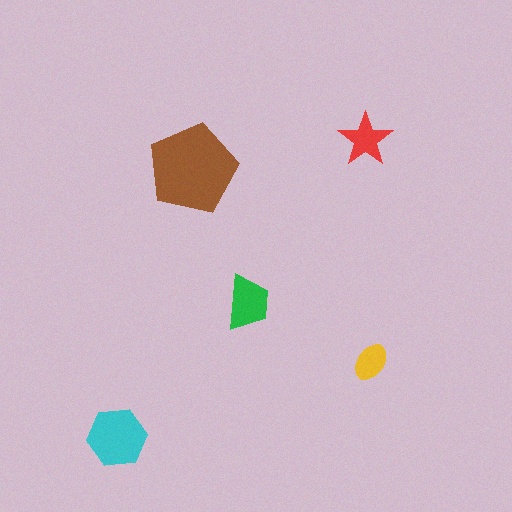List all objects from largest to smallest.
The brown pentagon, the cyan hexagon, the green trapezoid, the red star, the yellow ellipse.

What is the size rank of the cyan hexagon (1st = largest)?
2nd.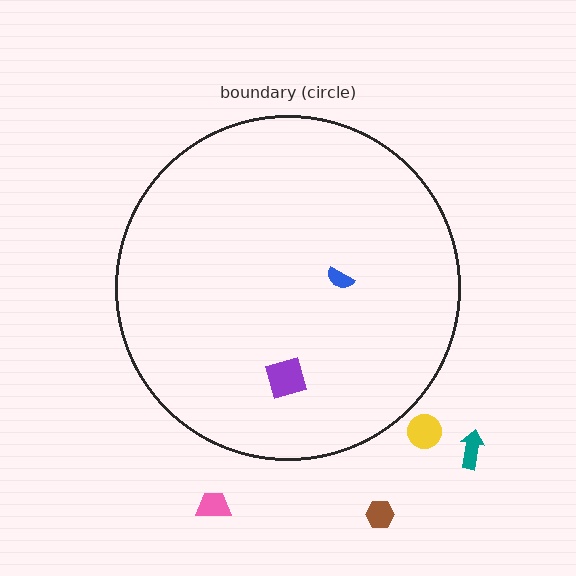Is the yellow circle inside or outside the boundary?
Outside.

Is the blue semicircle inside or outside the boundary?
Inside.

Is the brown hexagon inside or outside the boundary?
Outside.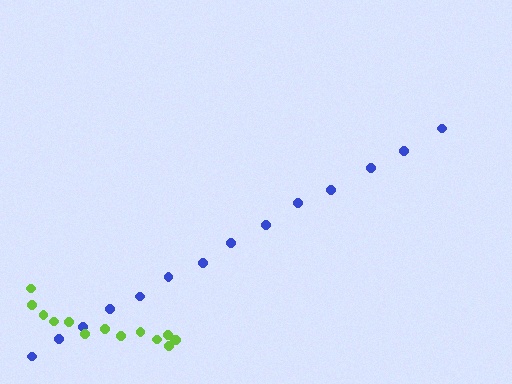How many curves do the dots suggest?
There are 2 distinct paths.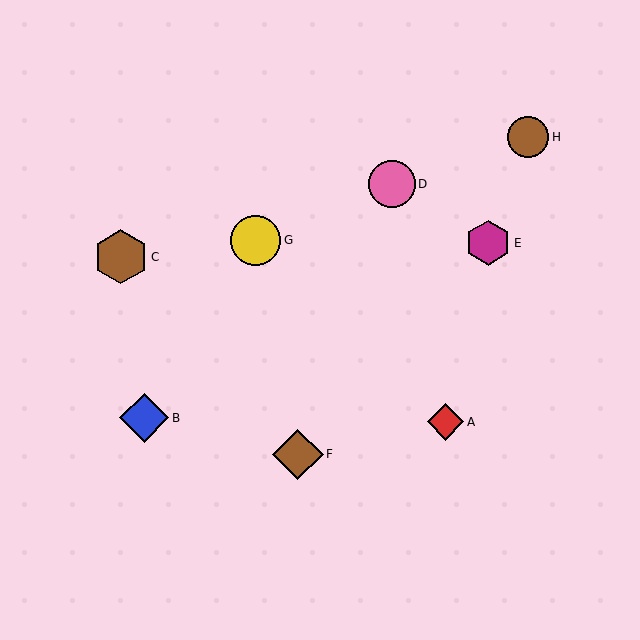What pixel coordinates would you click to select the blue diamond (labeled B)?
Click at (144, 418) to select the blue diamond B.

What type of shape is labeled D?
Shape D is a pink circle.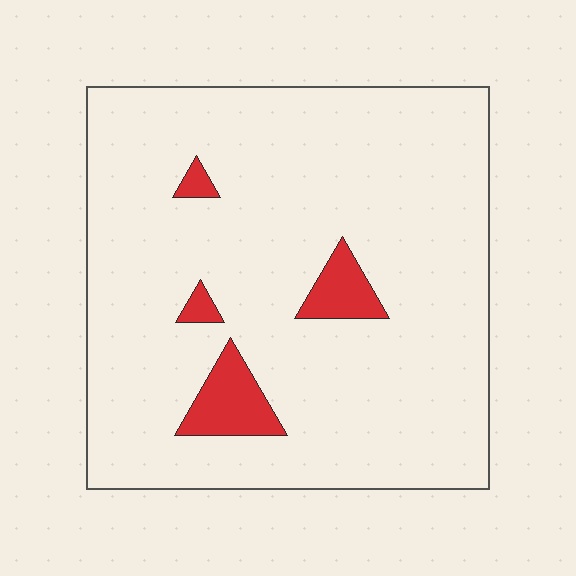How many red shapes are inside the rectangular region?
4.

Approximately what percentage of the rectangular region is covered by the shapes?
Approximately 5%.